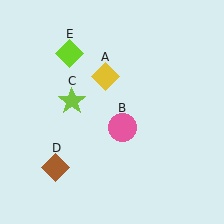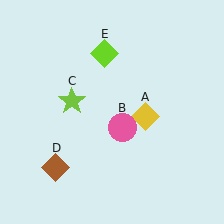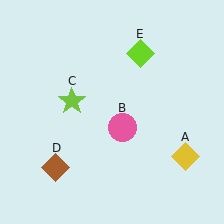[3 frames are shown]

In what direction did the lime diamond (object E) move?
The lime diamond (object E) moved right.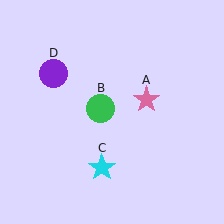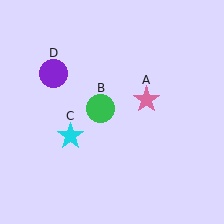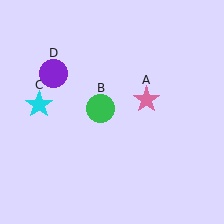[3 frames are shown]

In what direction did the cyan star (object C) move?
The cyan star (object C) moved up and to the left.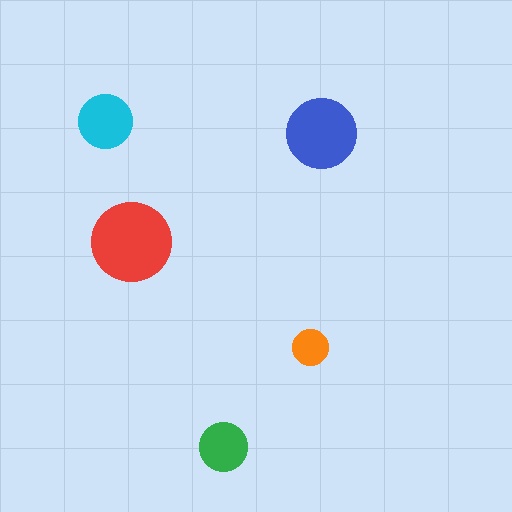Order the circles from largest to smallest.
the red one, the blue one, the cyan one, the green one, the orange one.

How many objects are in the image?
There are 5 objects in the image.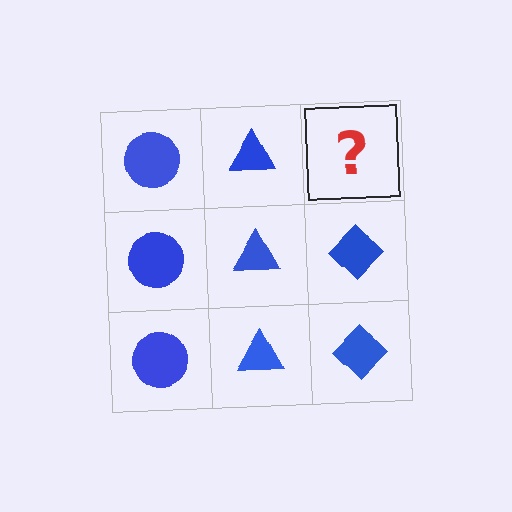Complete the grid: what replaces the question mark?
The question mark should be replaced with a blue diamond.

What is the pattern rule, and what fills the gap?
The rule is that each column has a consistent shape. The gap should be filled with a blue diamond.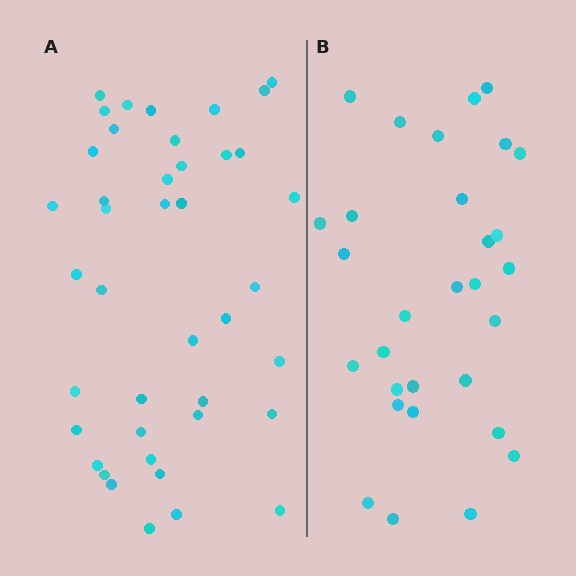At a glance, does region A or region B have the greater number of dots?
Region A (the left region) has more dots.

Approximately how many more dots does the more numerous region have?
Region A has roughly 12 or so more dots than region B.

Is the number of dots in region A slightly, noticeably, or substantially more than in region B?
Region A has noticeably more, but not dramatically so. The ratio is roughly 1.4 to 1.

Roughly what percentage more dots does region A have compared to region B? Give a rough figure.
About 35% more.